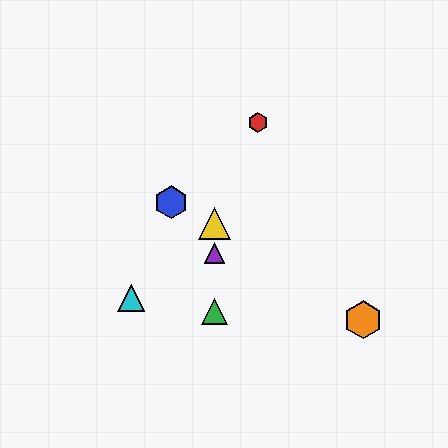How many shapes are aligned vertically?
3 shapes (the green triangle, the yellow triangle, the purple triangle) are aligned vertically.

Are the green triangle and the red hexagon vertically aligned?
No, the green triangle is at x≈214 and the red hexagon is at x≈258.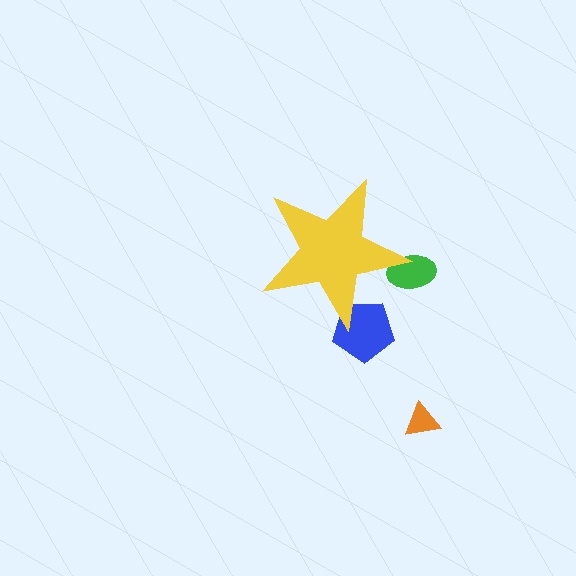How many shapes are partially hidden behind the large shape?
2 shapes are partially hidden.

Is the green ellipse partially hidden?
Yes, the green ellipse is partially hidden behind the yellow star.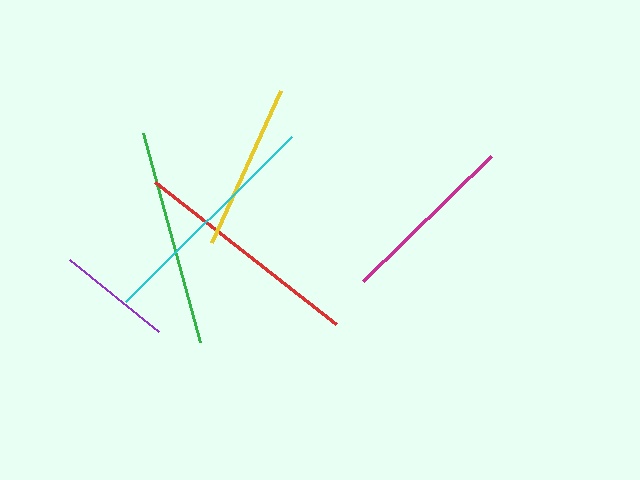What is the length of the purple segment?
The purple segment is approximately 115 pixels long.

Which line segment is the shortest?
The purple line is the shortest at approximately 115 pixels.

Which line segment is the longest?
The cyan line is the longest at approximately 234 pixels.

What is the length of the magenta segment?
The magenta segment is approximately 179 pixels long.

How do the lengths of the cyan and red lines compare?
The cyan and red lines are approximately the same length.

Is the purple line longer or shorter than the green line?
The green line is longer than the purple line.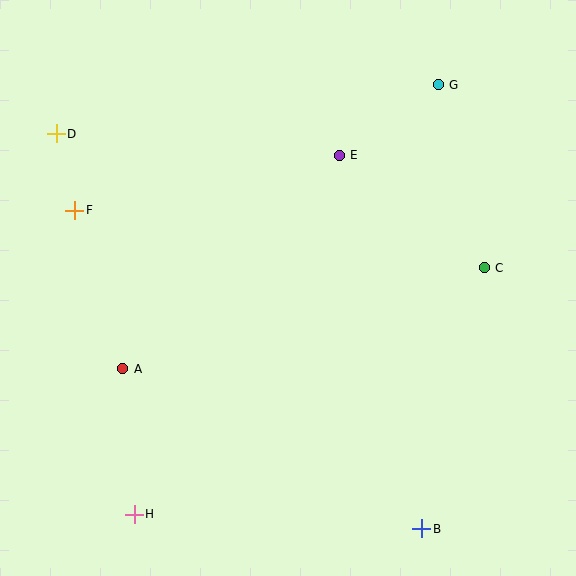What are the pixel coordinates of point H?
Point H is at (134, 514).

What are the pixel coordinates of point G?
Point G is at (438, 85).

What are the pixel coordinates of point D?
Point D is at (56, 134).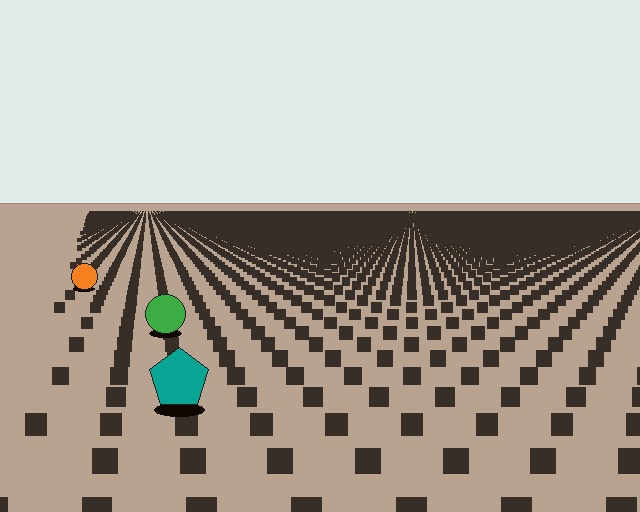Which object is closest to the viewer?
The teal pentagon is closest. The texture marks near it are larger and more spread out.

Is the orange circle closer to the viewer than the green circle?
No. The green circle is closer — you can tell from the texture gradient: the ground texture is coarser near it.